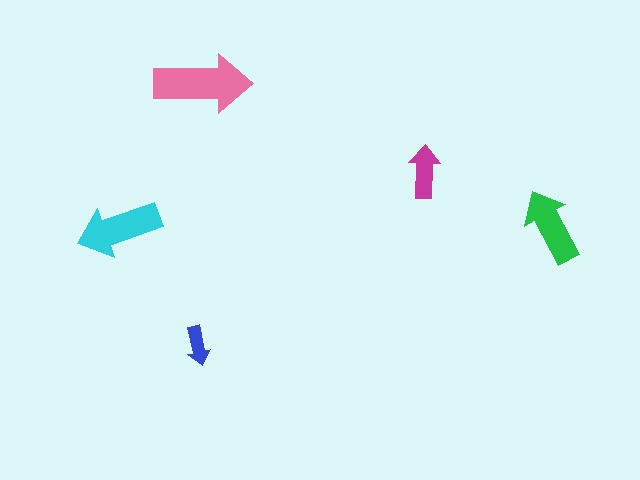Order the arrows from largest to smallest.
the pink one, the cyan one, the green one, the magenta one, the blue one.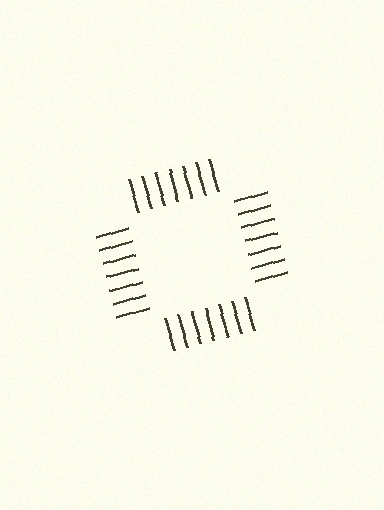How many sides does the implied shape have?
4 sides — the line-ends trace a square.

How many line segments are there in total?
28 — 7 along each of the 4 edges.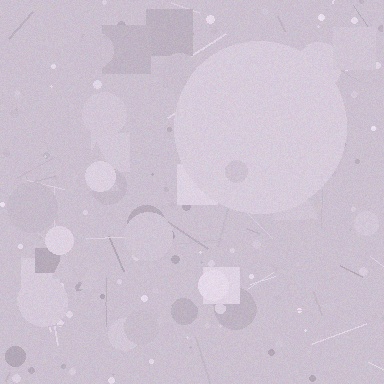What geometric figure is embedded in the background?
A circle is embedded in the background.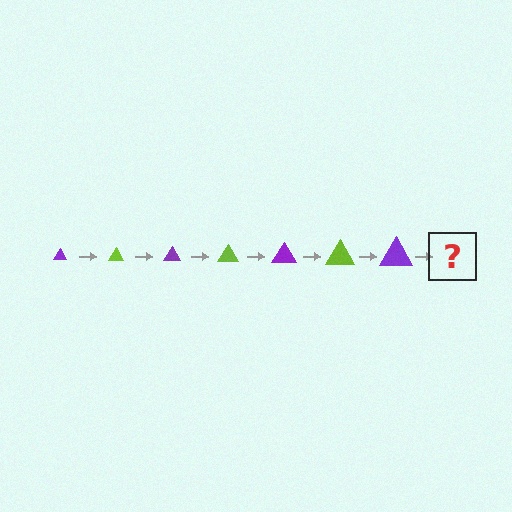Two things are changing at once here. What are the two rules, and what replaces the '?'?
The two rules are that the triangle grows larger each step and the color cycles through purple and lime. The '?' should be a lime triangle, larger than the previous one.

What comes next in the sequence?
The next element should be a lime triangle, larger than the previous one.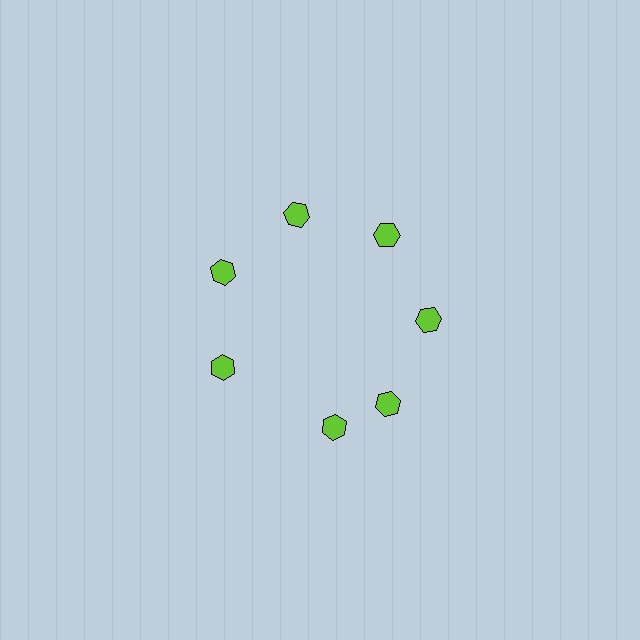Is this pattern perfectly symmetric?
No. The 7 lime hexagons are arranged in a ring, but one element near the 6 o'clock position is rotated out of alignment along the ring, breaking the 7-fold rotational symmetry.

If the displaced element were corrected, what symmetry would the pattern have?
It would have 7-fold rotational symmetry — the pattern would map onto itself every 51 degrees.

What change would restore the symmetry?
The symmetry would be restored by rotating it back into even spacing with its neighbors so that all 7 hexagons sit at equal angles and equal distance from the center.